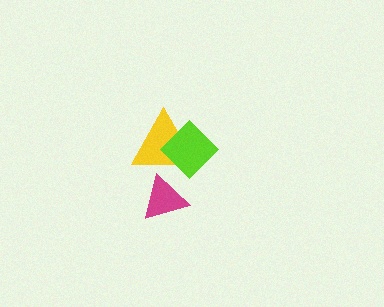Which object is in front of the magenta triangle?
The yellow triangle is in front of the magenta triangle.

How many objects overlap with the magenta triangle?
1 object overlaps with the magenta triangle.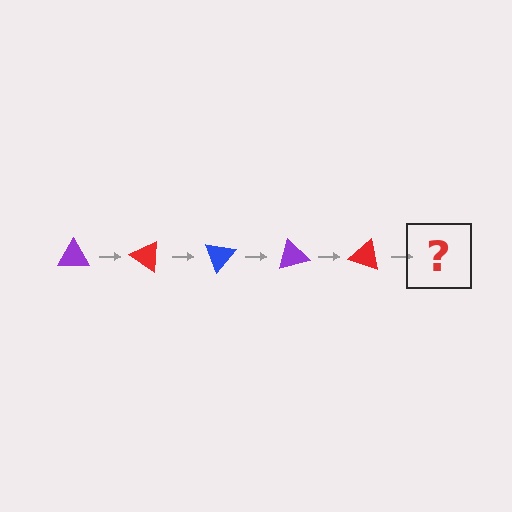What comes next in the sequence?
The next element should be a blue triangle, rotated 175 degrees from the start.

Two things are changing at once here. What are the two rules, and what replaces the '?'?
The two rules are that it rotates 35 degrees each step and the color cycles through purple, red, and blue. The '?' should be a blue triangle, rotated 175 degrees from the start.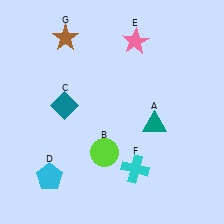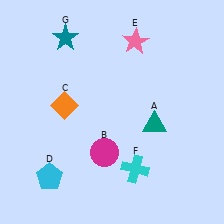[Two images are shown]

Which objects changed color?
B changed from lime to magenta. C changed from teal to orange. G changed from brown to teal.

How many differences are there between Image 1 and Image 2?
There are 3 differences between the two images.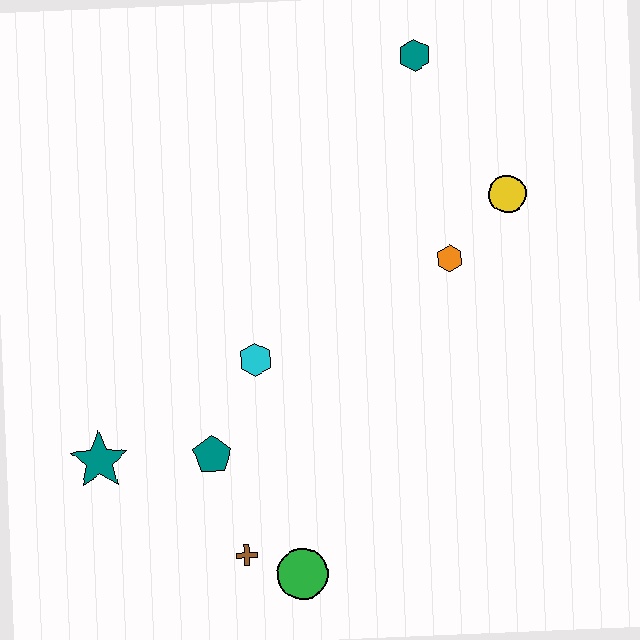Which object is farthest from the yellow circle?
The teal star is farthest from the yellow circle.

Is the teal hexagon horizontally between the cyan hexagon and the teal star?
No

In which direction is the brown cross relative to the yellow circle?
The brown cross is below the yellow circle.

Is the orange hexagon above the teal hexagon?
No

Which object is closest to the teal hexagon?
The yellow circle is closest to the teal hexagon.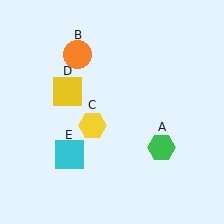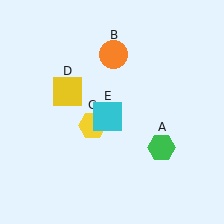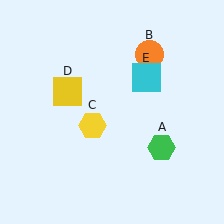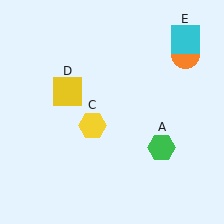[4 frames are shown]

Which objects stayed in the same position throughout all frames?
Green hexagon (object A) and yellow hexagon (object C) and yellow square (object D) remained stationary.